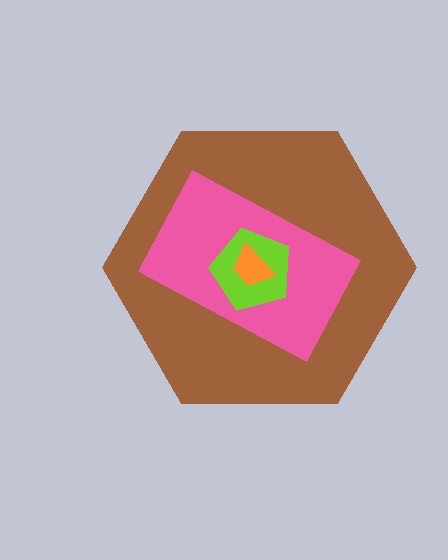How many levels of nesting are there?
4.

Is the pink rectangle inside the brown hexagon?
Yes.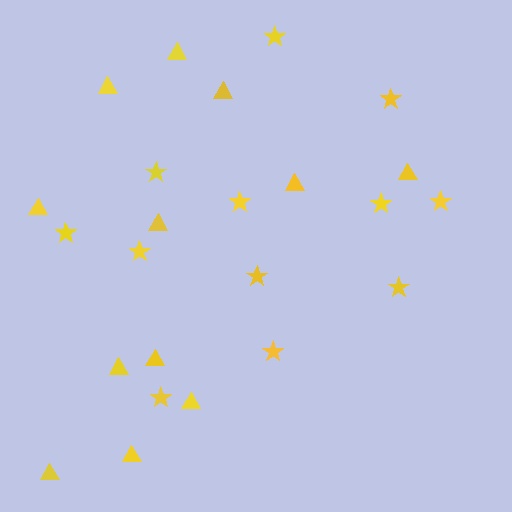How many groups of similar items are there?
There are 2 groups: one group of stars (12) and one group of triangles (12).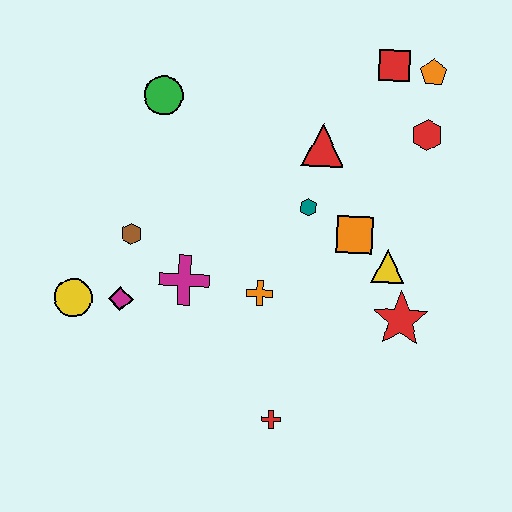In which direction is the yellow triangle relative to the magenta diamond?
The yellow triangle is to the right of the magenta diamond.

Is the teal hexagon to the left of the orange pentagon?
Yes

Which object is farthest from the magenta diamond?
The orange pentagon is farthest from the magenta diamond.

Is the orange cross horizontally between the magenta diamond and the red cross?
Yes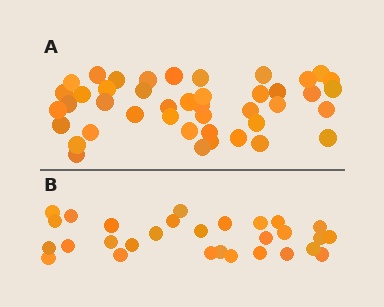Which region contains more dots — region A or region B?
Region A (the top region) has more dots.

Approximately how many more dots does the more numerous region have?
Region A has approximately 15 more dots than region B.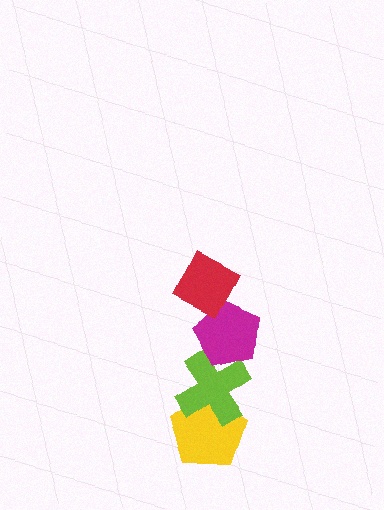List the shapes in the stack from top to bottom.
From top to bottom: the red diamond, the magenta pentagon, the lime cross, the yellow pentagon.